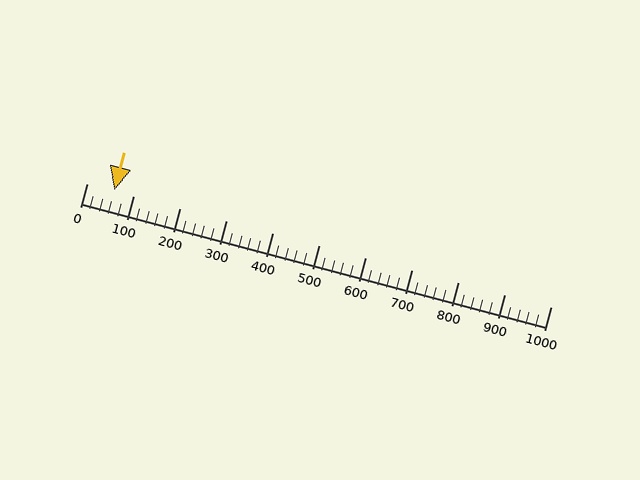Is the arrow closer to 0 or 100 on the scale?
The arrow is closer to 100.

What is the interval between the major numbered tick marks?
The major tick marks are spaced 100 units apart.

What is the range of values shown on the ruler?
The ruler shows values from 0 to 1000.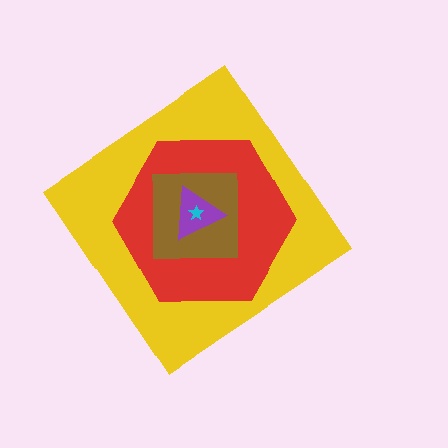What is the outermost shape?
The yellow diamond.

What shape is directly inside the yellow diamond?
The red hexagon.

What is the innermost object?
The cyan star.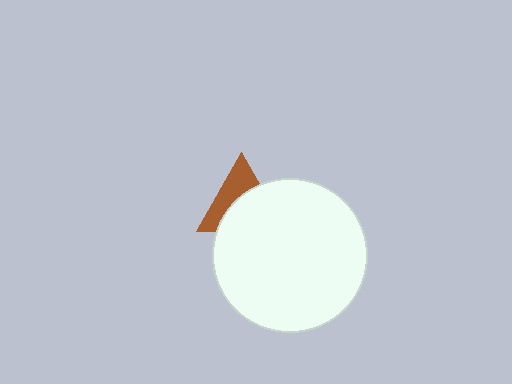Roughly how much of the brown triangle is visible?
About half of it is visible (roughly 45%).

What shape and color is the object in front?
The object in front is a white circle.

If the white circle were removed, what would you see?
You would see the complete brown triangle.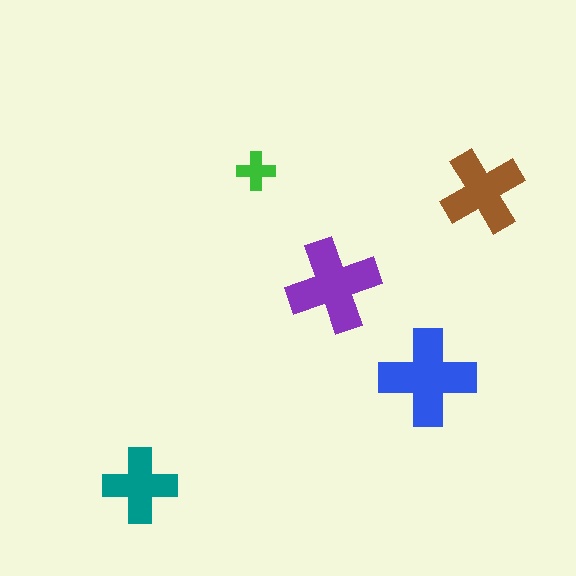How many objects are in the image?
There are 5 objects in the image.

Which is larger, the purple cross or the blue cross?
The blue one.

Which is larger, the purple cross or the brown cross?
The purple one.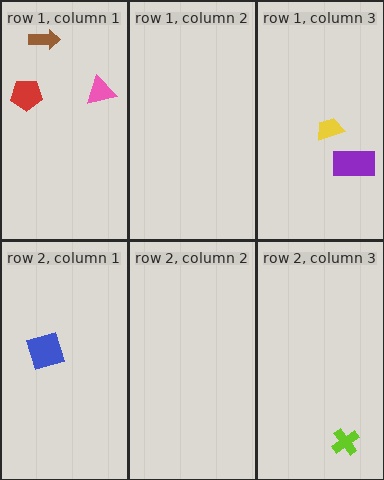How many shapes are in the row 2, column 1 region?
1.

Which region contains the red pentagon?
The row 1, column 1 region.